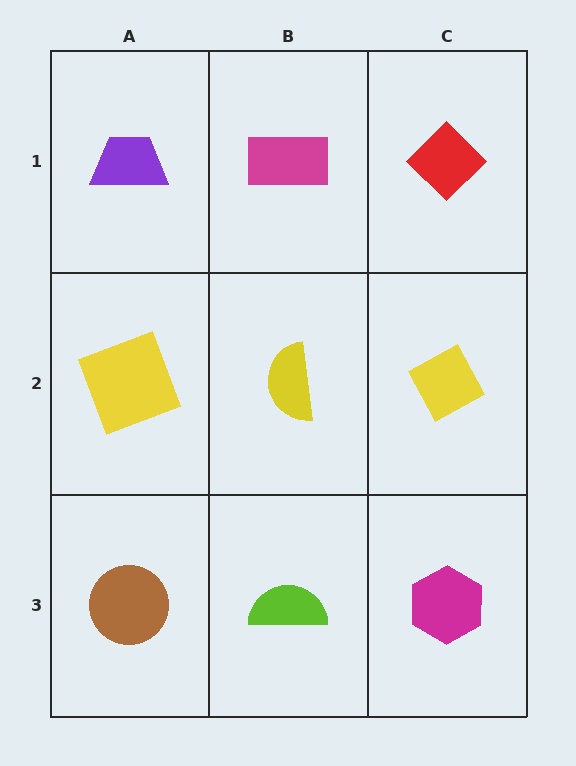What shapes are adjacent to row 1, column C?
A yellow diamond (row 2, column C), a magenta rectangle (row 1, column B).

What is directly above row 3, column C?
A yellow diamond.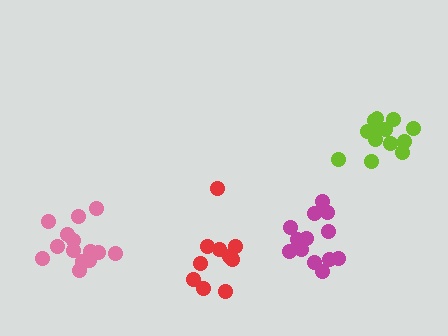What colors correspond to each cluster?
The clusters are colored: red, pink, lime, magenta.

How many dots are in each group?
Group 1: 10 dots, Group 2: 14 dots, Group 3: 14 dots, Group 4: 13 dots (51 total).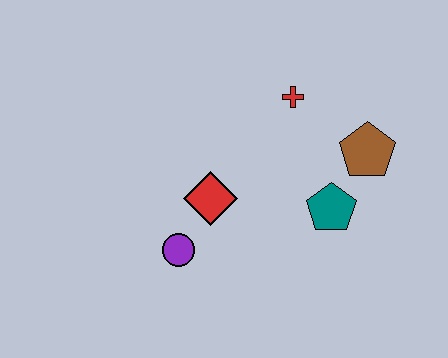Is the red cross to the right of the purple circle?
Yes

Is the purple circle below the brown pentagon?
Yes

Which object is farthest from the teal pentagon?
The purple circle is farthest from the teal pentagon.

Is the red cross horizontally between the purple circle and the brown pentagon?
Yes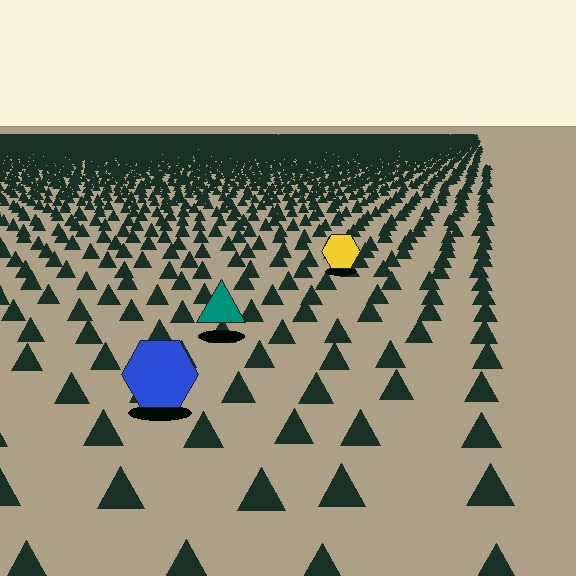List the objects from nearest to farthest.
From nearest to farthest: the blue hexagon, the teal triangle, the yellow hexagon.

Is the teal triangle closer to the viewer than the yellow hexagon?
Yes. The teal triangle is closer — you can tell from the texture gradient: the ground texture is coarser near it.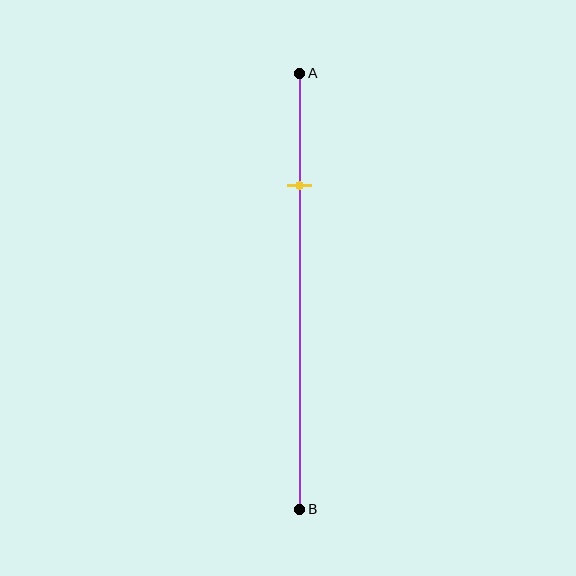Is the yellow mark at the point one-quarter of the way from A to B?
Yes, the mark is approximately at the one-quarter point.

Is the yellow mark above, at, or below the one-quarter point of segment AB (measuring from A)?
The yellow mark is approximately at the one-quarter point of segment AB.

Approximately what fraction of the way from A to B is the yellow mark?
The yellow mark is approximately 25% of the way from A to B.